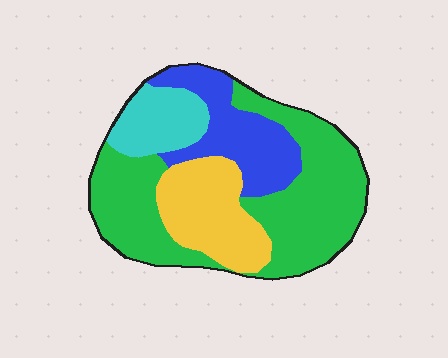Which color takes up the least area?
Cyan, at roughly 10%.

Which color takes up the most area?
Green, at roughly 50%.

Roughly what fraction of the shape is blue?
Blue covers roughly 20% of the shape.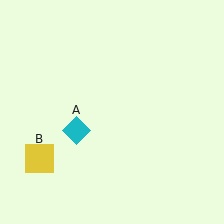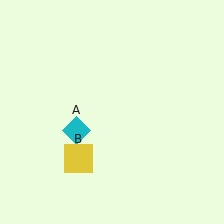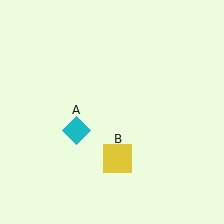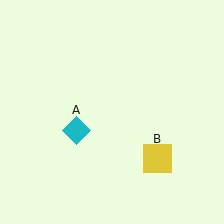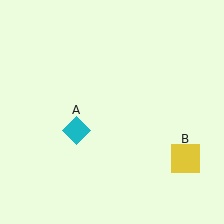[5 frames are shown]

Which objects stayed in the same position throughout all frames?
Cyan diamond (object A) remained stationary.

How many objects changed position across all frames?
1 object changed position: yellow square (object B).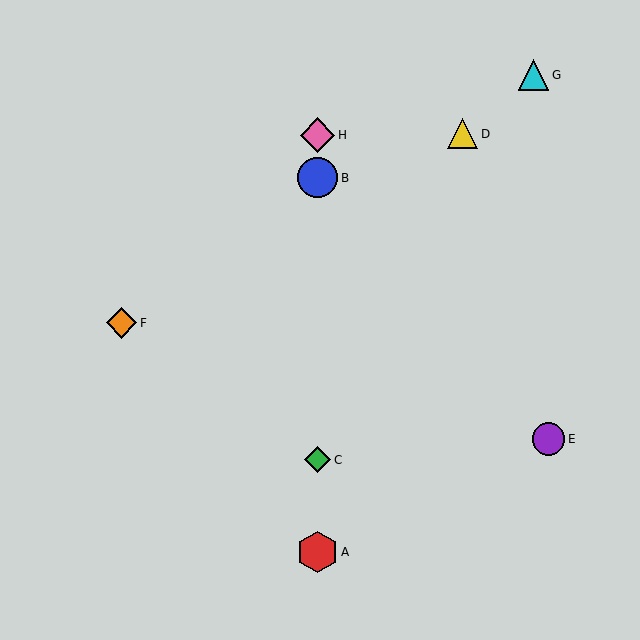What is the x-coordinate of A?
Object A is at x≈318.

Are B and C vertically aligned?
Yes, both are at x≈318.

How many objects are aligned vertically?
4 objects (A, B, C, H) are aligned vertically.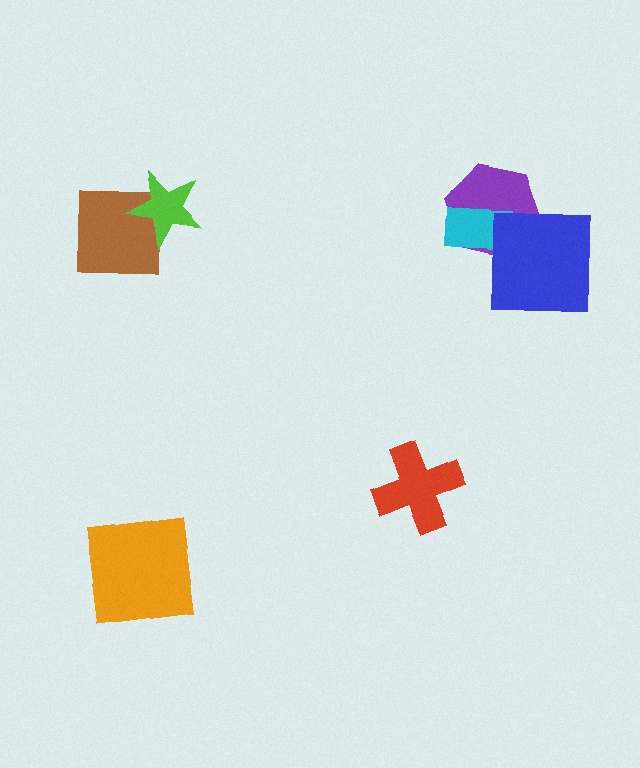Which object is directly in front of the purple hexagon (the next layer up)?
The cyan rectangle is directly in front of the purple hexagon.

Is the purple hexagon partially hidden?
Yes, it is partially covered by another shape.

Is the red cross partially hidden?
No, no other shape covers it.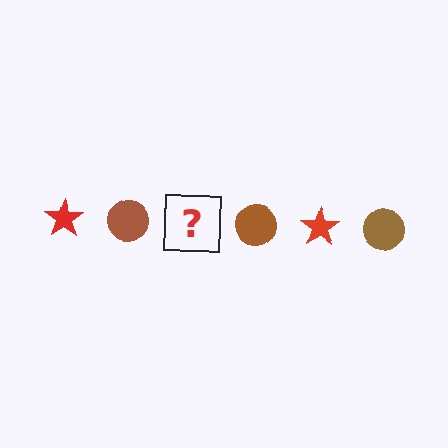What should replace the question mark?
The question mark should be replaced with a red star.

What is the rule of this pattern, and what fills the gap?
The rule is that the pattern alternates between red star and brown circle. The gap should be filled with a red star.